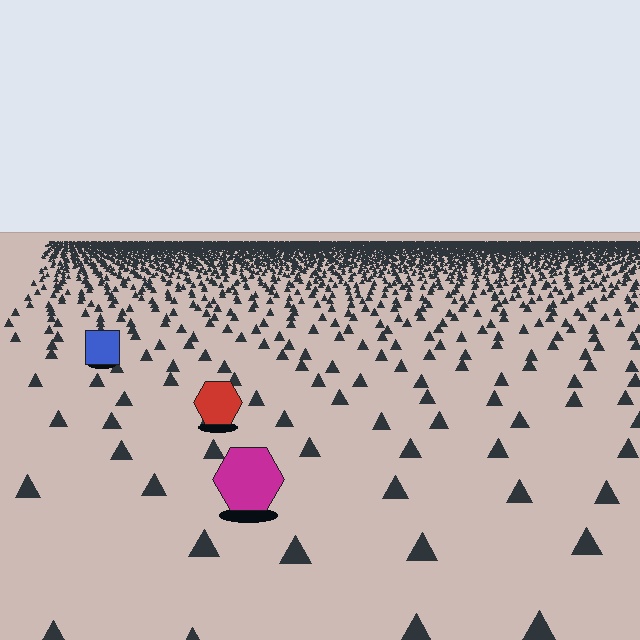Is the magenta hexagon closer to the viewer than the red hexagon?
Yes. The magenta hexagon is closer — you can tell from the texture gradient: the ground texture is coarser near it.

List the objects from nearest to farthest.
From nearest to farthest: the magenta hexagon, the red hexagon, the blue square.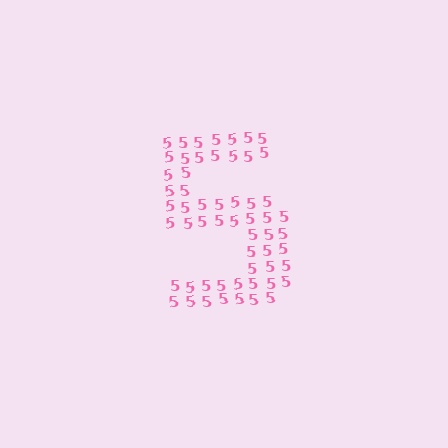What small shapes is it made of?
It is made of small digit 5's.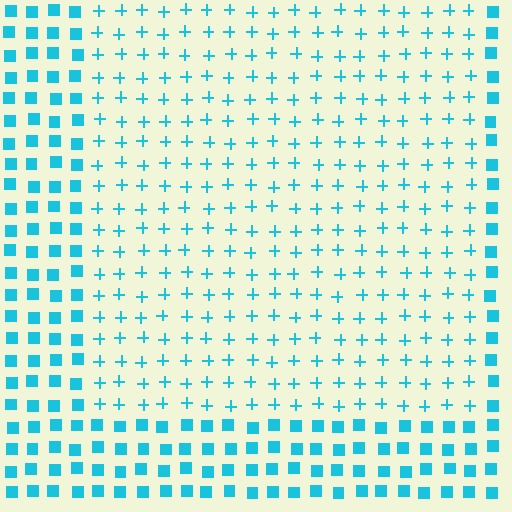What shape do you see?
I see a rectangle.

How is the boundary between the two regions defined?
The boundary is defined by a change in element shape: plus signs inside vs. squares outside. All elements share the same color and spacing.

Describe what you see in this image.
The image is filled with small cyan elements arranged in a uniform grid. A rectangle-shaped region contains plus signs, while the surrounding area contains squares. The boundary is defined purely by the change in element shape.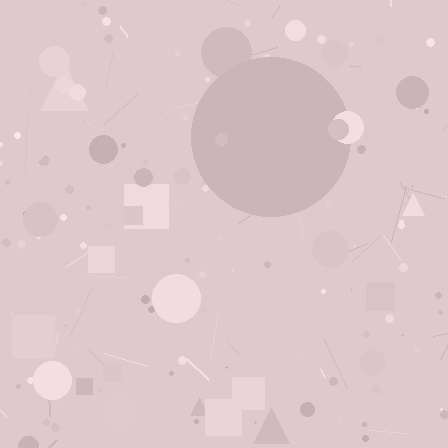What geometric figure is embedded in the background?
A circle is embedded in the background.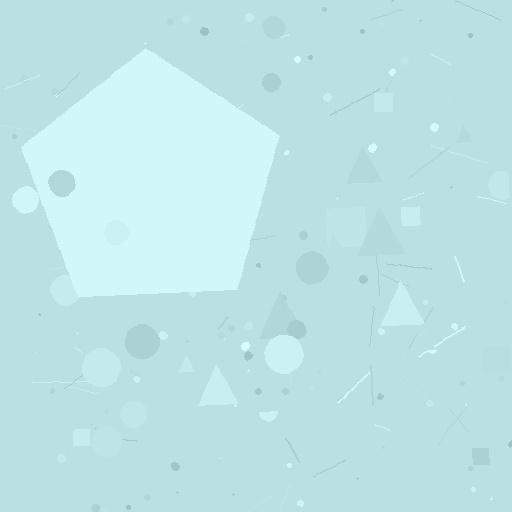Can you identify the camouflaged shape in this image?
The camouflaged shape is a pentagon.